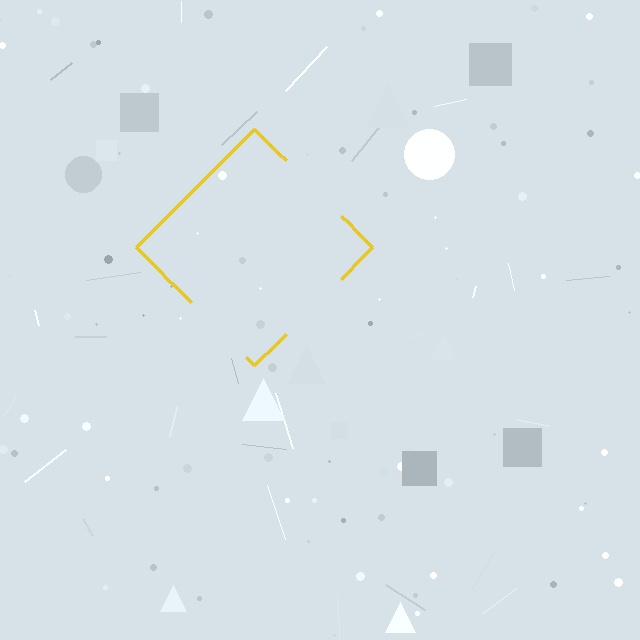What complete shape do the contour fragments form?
The contour fragments form a diamond.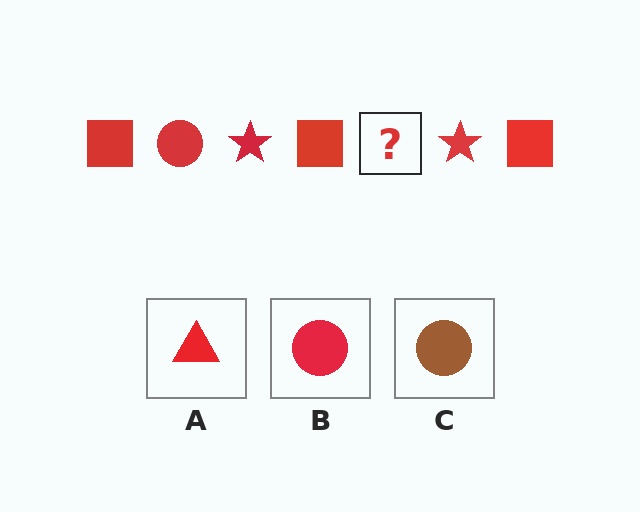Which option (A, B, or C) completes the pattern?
B.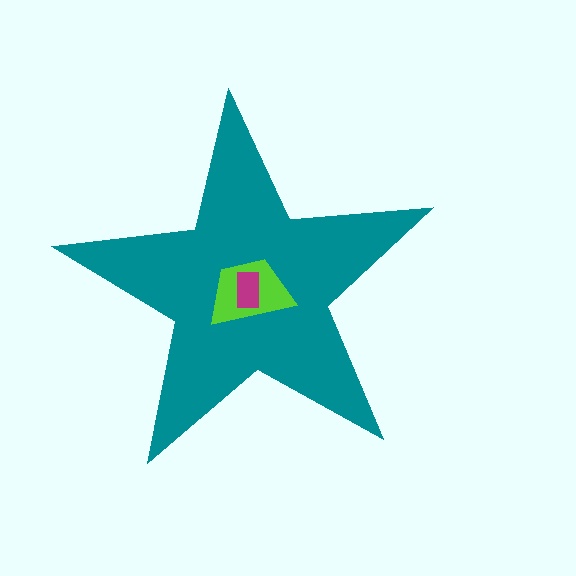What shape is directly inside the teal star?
The lime trapezoid.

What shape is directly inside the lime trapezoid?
The magenta rectangle.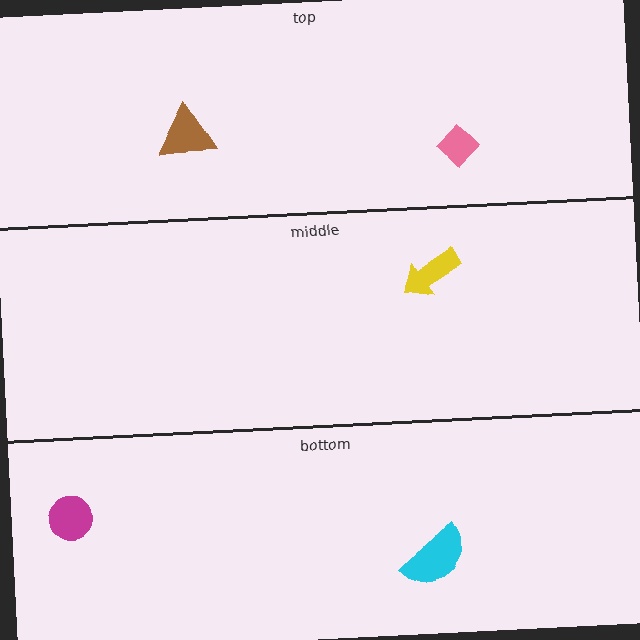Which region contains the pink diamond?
The top region.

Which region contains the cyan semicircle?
The bottom region.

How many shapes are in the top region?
2.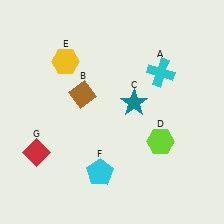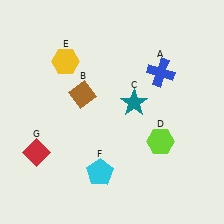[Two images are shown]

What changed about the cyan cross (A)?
In Image 1, A is cyan. In Image 2, it changed to blue.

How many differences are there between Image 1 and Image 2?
There is 1 difference between the two images.